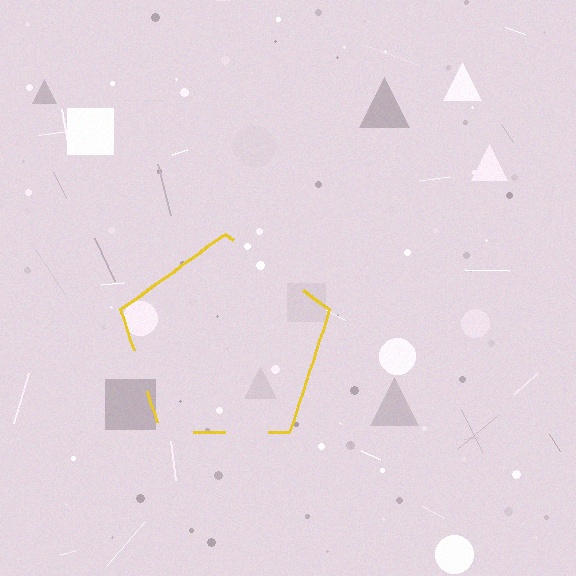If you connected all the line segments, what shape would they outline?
They would outline a pentagon.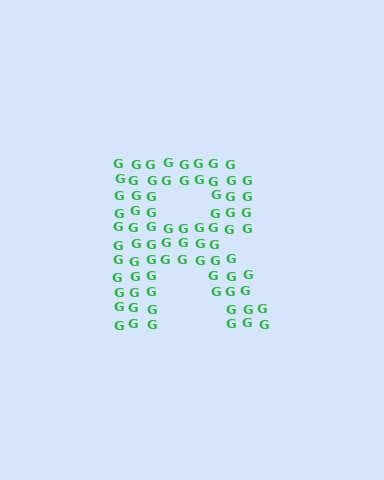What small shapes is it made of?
It is made of small letter G's.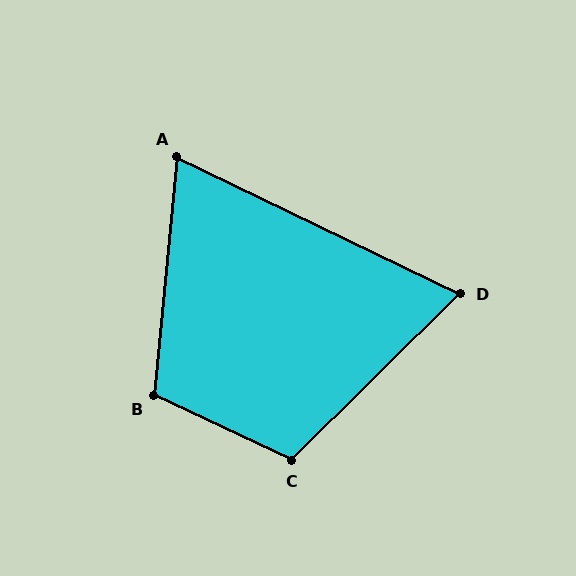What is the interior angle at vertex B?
Approximately 110 degrees (obtuse).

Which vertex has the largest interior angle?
C, at approximately 110 degrees.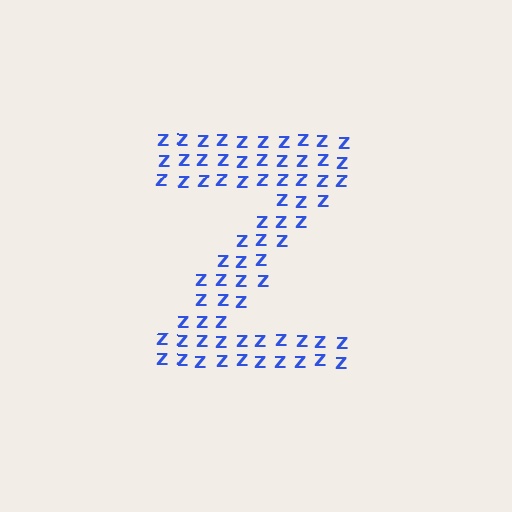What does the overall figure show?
The overall figure shows the letter Z.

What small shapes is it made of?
It is made of small letter Z's.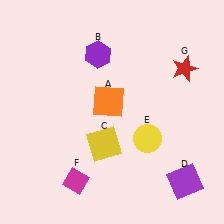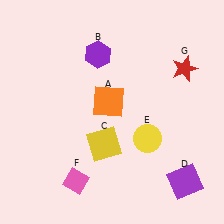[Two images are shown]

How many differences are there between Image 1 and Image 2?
There is 1 difference between the two images.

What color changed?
The diamond (F) changed from magenta in Image 1 to pink in Image 2.